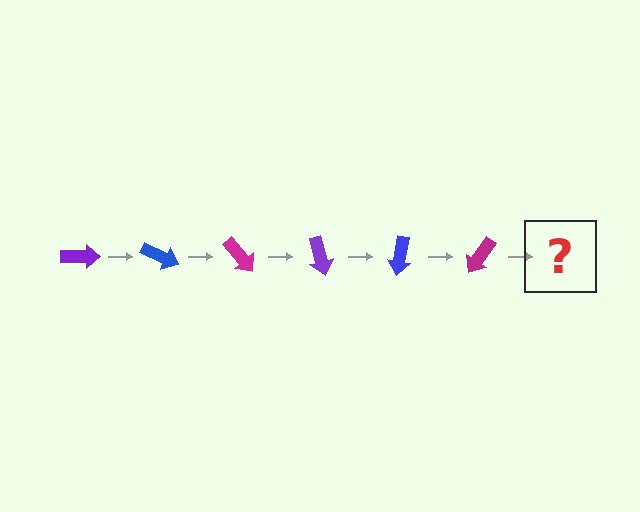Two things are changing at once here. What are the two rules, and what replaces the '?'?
The two rules are that it rotates 25 degrees each step and the color cycles through purple, blue, and magenta. The '?' should be a purple arrow, rotated 150 degrees from the start.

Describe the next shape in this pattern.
It should be a purple arrow, rotated 150 degrees from the start.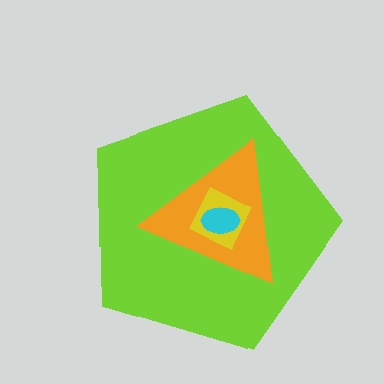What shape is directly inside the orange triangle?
The yellow diamond.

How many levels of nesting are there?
4.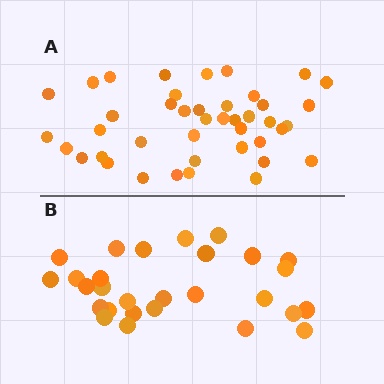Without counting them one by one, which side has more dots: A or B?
Region A (the top region) has more dots.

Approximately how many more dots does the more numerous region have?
Region A has approximately 15 more dots than region B.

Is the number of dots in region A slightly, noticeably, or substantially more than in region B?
Region A has substantially more. The ratio is roughly 1.5 to 1.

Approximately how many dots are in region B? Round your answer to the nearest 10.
About 30 dots. (The exact count is 28, which rounds to 30.)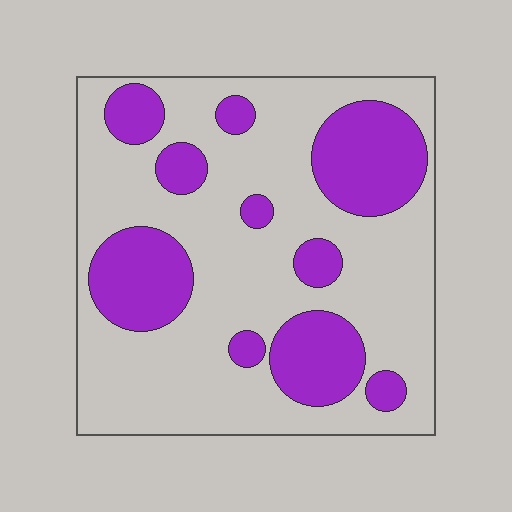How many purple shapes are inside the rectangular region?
10.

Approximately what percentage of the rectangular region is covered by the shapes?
Approximately 30%.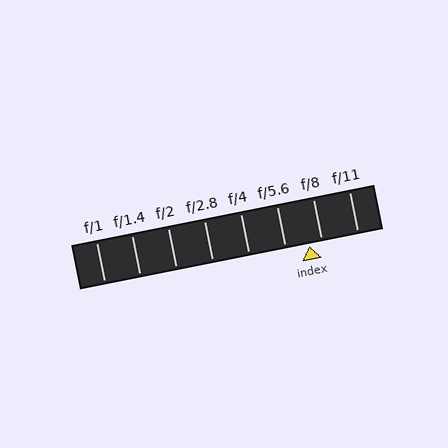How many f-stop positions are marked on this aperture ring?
There are 8 f-stop positions marked.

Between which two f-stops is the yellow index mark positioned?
The index mark is between f/5.6 and f/8.